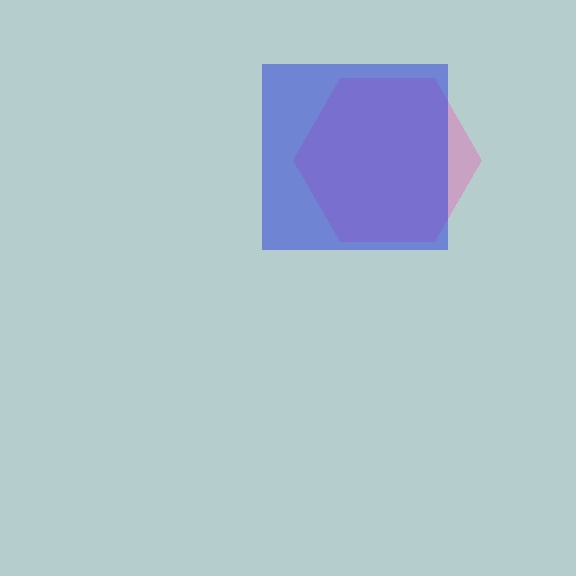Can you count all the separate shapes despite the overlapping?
Yes, there are 2 separate shapes.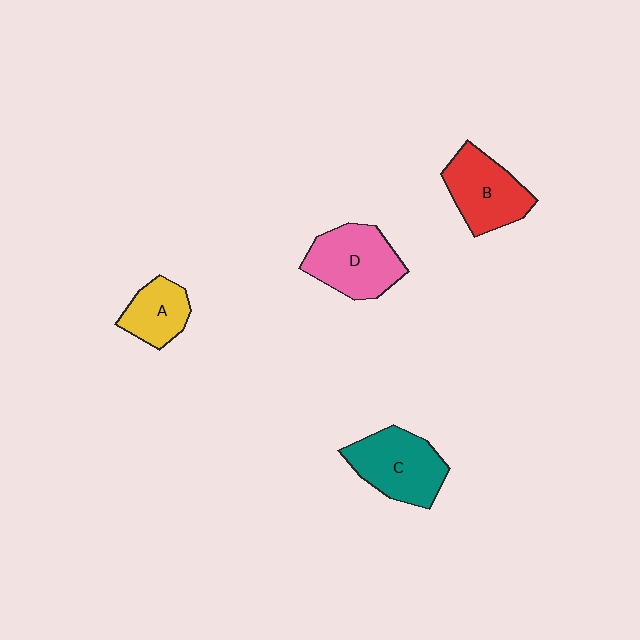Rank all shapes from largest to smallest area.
From largest to smallest: D (pink), C (teal), B (red), A (yellow).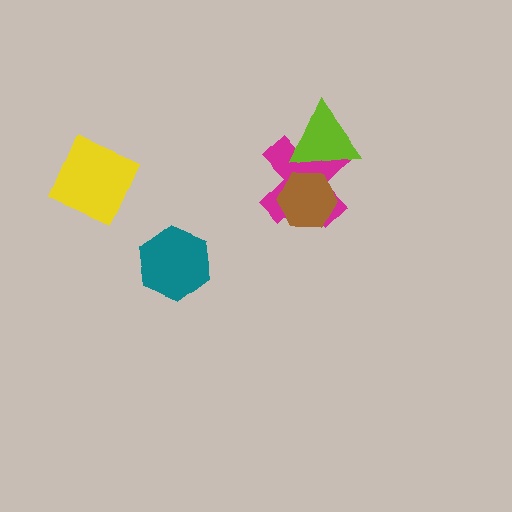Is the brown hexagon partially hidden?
No, no other shape covers it.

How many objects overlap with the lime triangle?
2 objects overlap with the lime triangle.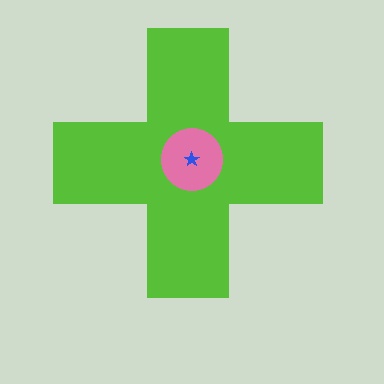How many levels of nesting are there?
3.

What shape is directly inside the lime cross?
The pink circle.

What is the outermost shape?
The lime cross.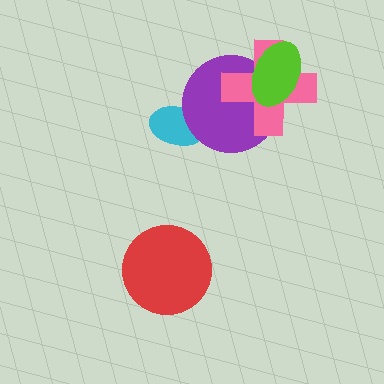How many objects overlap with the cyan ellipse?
1 object overlaps with the cyan ellipse.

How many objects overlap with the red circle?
0 objects overlap with the red circle.